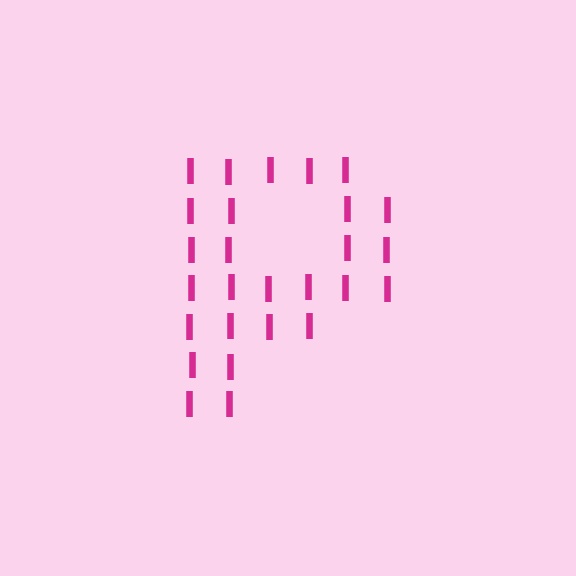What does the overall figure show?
The overall figure shows the letter P.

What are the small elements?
The small elements are letter I's.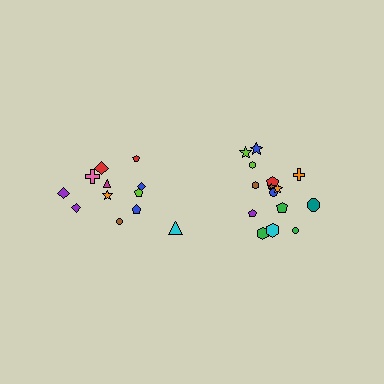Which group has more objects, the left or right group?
The right group.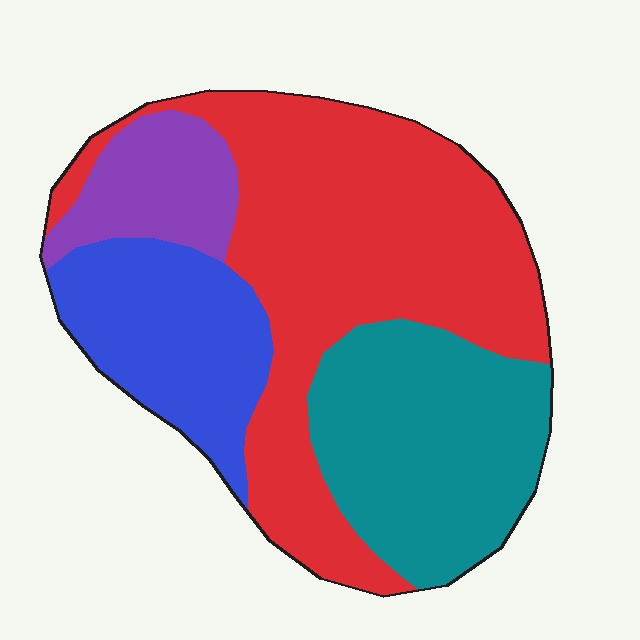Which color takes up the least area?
Purple, at roughly 10%.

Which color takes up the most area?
Red, at roughly 45%.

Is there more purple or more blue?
Blue.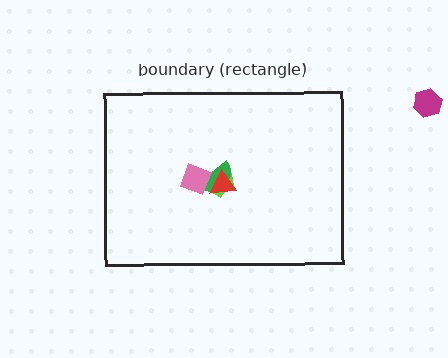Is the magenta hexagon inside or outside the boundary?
Outside.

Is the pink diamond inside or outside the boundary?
Inside.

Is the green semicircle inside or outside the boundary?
Inside.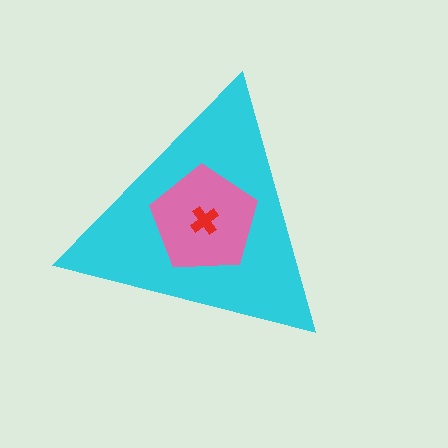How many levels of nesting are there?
3.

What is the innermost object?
The red cross.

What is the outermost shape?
The cyan triangle.